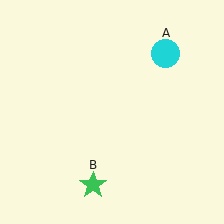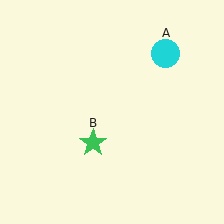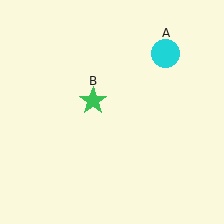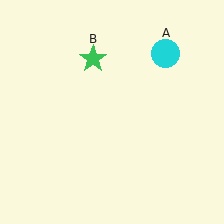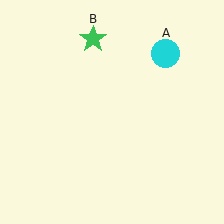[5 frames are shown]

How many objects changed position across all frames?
1 object changed position: green star (object B).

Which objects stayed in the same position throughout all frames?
Cyan circle (object A) remained stationary.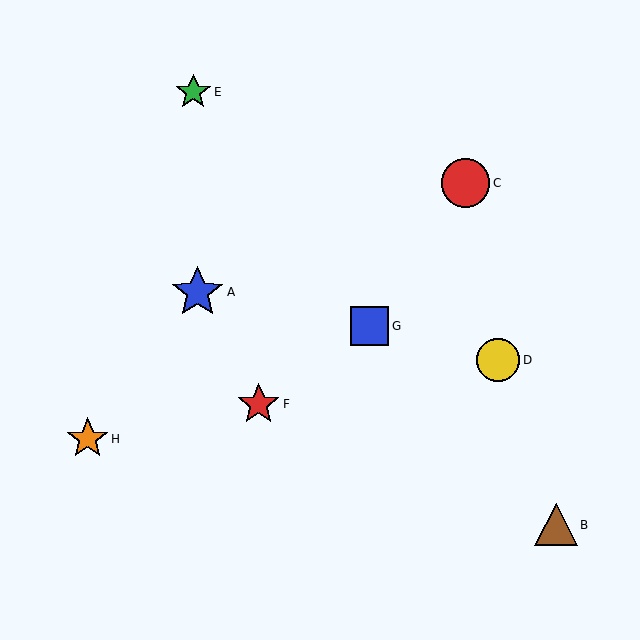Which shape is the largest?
The blue star (labeled A) is the largest.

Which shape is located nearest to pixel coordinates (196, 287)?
The blue star (labeled A) at (198, 292) is nearest to that location.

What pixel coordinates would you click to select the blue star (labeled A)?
Click at (198, 292) to select the blue star A.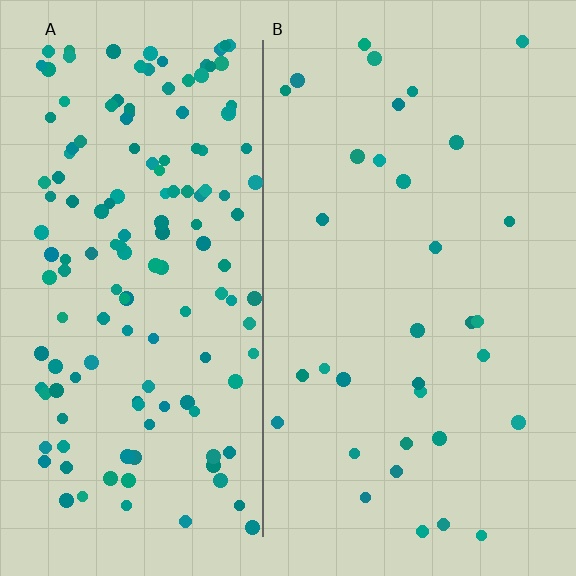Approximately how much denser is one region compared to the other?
Approximately 4.5× — region A over region B.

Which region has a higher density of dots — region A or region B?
A (the left).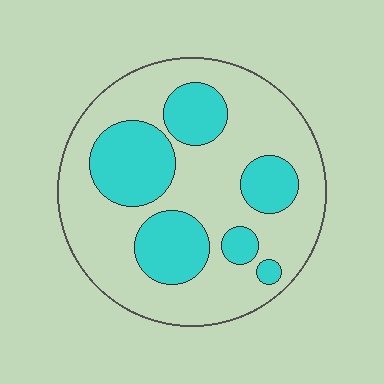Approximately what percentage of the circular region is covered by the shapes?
Approximately 30%.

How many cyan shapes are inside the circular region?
6.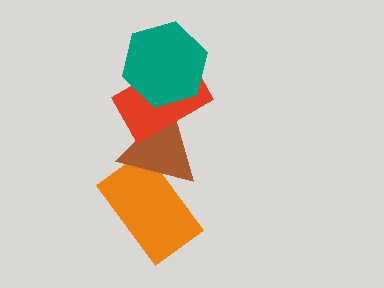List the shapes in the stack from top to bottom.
From top to bottom: the teal hexagon, the red rectangle, the brown triangle, the orange rectangle.